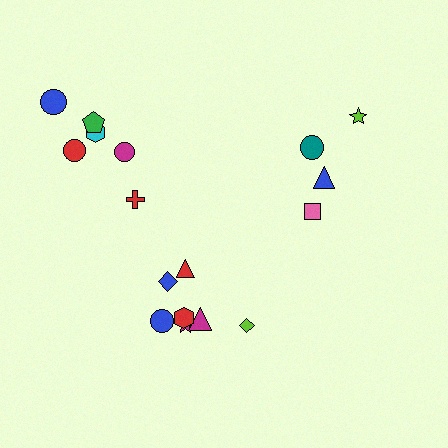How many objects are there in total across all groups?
There are 17 objects.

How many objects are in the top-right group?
There are 4 objects.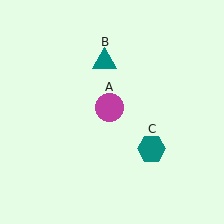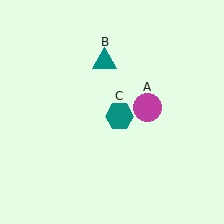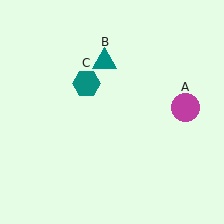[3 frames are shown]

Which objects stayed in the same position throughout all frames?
Teal triangle (object B) remained stationary.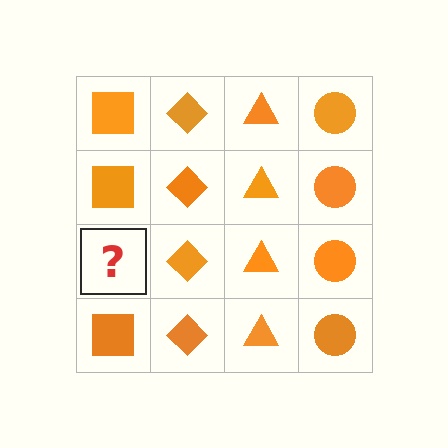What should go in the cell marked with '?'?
The missing cell should contain an orange square.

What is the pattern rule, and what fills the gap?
The rule is that each column has a consistent shape. The gap should be filled with an orange square.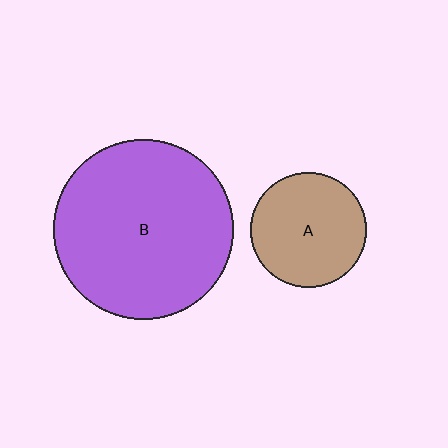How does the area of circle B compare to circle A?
Approximately 2.4 times.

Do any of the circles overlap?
No, none of the circles overlap.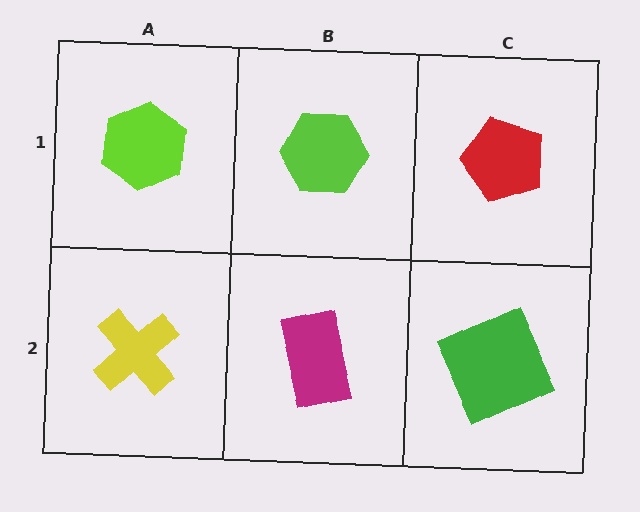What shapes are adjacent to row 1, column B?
A magenta rectangle (row 2, column B), a lime hexagon (row 1, column A), a red pentagon (row 1, column C).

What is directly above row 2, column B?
A lime hexagon.